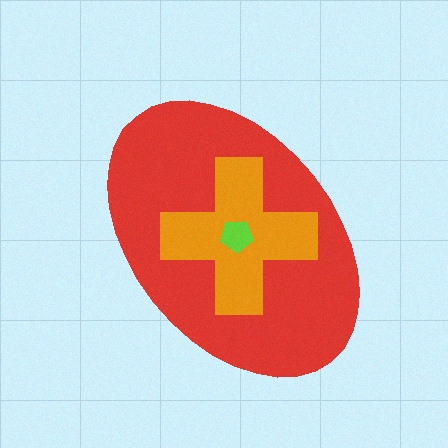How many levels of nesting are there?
3.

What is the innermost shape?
The lime pentagon.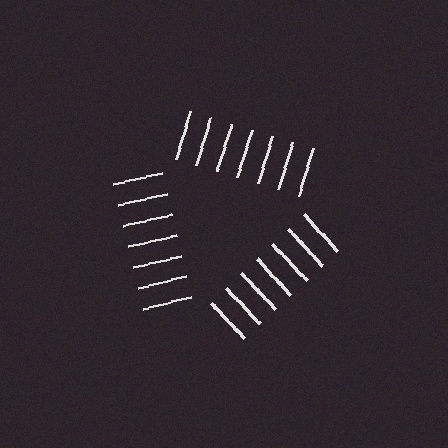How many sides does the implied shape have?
3 sides — the line-ends trace a triangle.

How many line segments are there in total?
21 — 7 along each of the 3 edges.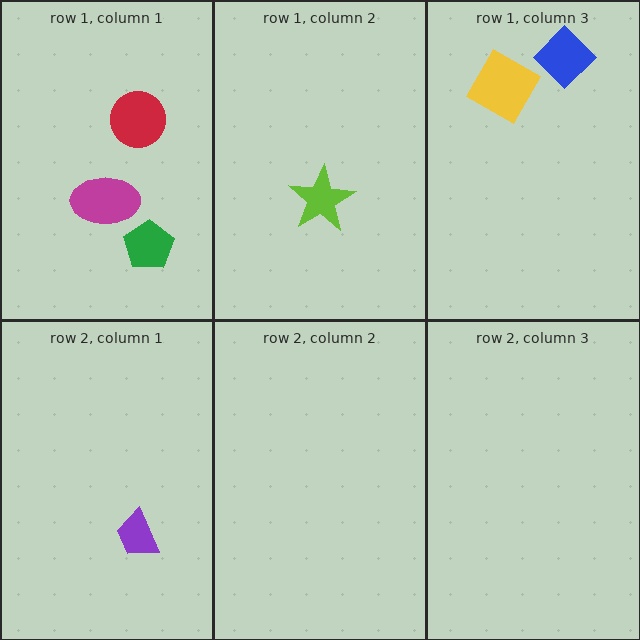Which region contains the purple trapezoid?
The row 2, column 1 region.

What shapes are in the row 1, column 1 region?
The magenta ellipse, the green pentagon, the red circle.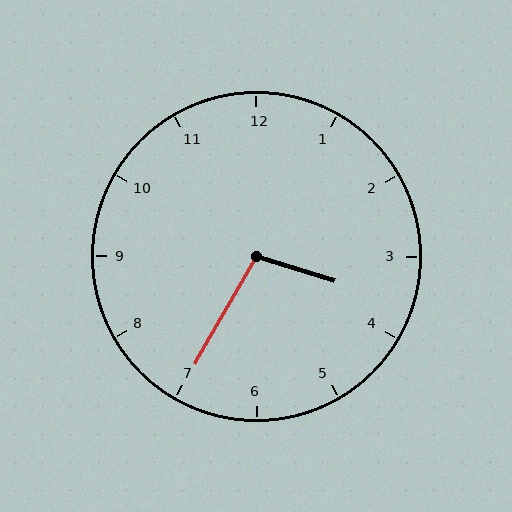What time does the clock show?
3:35.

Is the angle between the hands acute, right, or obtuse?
It is obtuse.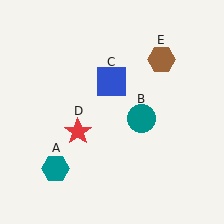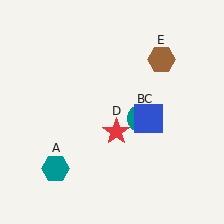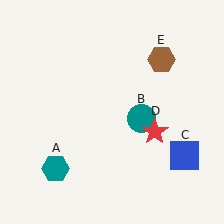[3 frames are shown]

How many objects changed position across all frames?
2 objects changed position: blue square (object C), red star (object D).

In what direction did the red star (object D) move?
The red star (object D) moved right.